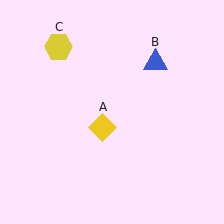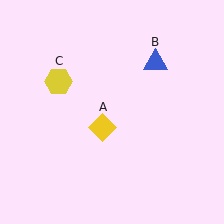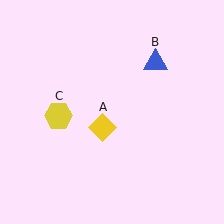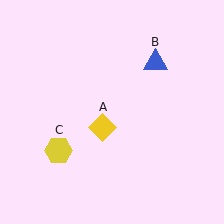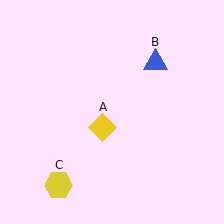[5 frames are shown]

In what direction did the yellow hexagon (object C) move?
The yellow hexagon (object C) moved down.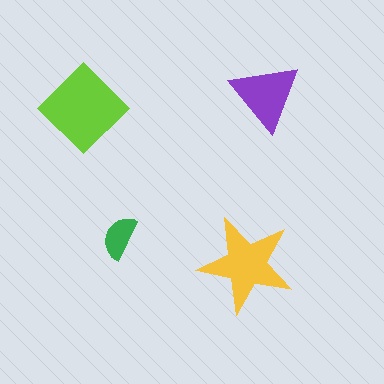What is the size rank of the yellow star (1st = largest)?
2nd.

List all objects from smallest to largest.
The green semicircle, the purple triangle, the yellow star, the lime diamond.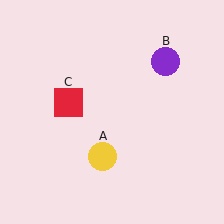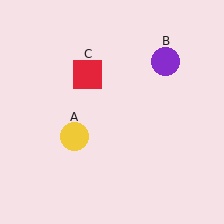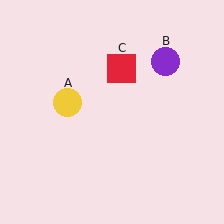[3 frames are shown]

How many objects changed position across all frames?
2 objects changed position: yellow circle (object A), red square (object C).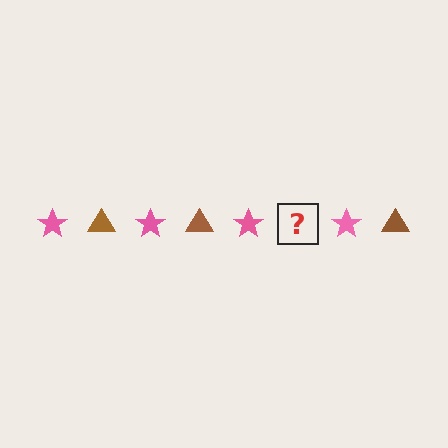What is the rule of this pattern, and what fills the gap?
The rule is that the pattern alternates between pink star and brown triangle. The gap should be filled with a brown triangle.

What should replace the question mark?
The question mark should be replaced with a brown triangle.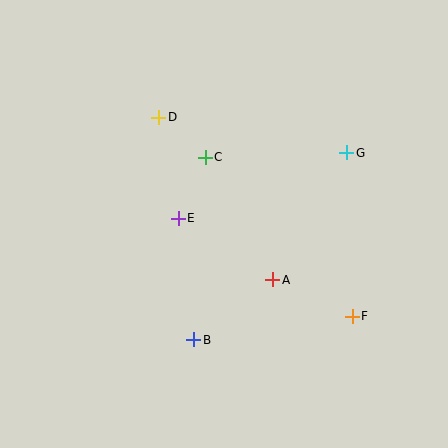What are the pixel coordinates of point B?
Point B is at (194, 340).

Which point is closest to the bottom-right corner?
Point F is closest to the bottom-right corner.